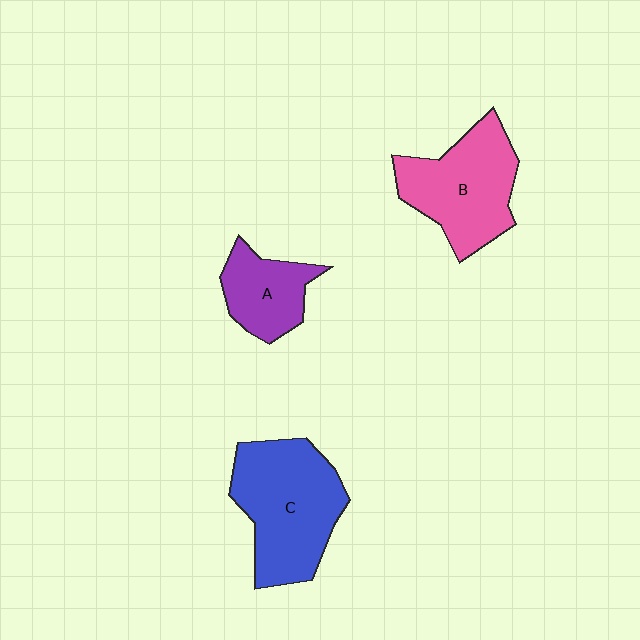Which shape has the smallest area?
Shape A (purple).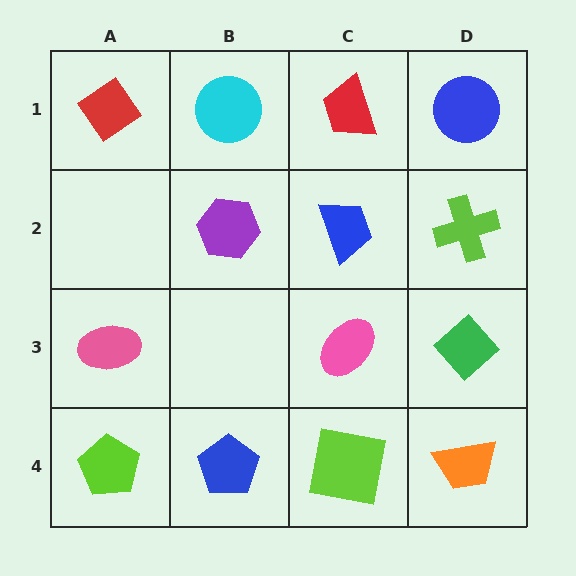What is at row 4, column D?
An orange trapezoid.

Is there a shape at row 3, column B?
No, that cell is empty.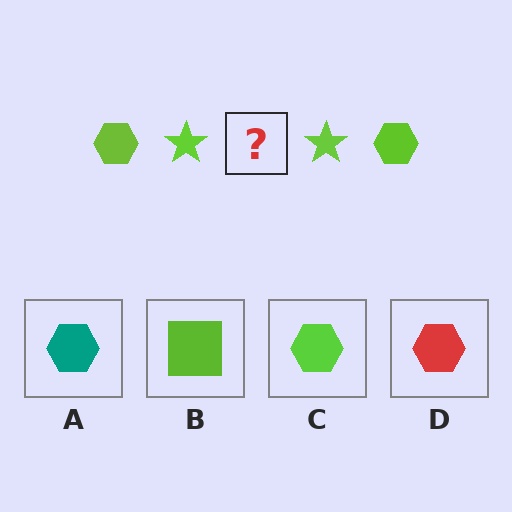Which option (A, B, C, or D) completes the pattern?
C.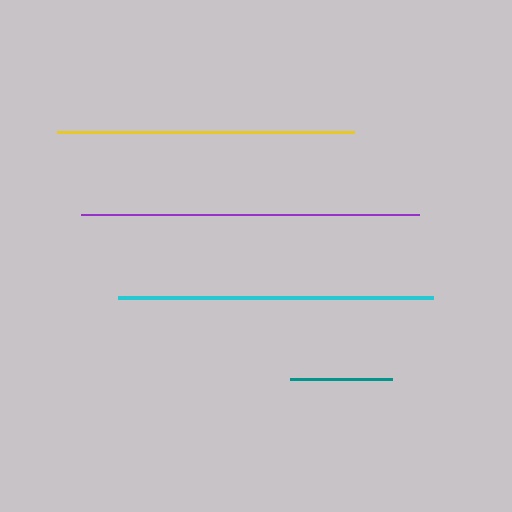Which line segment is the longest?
The purple line is the longest at approximately 338 pixels.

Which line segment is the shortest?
The teal line is the shortest at approximately 103 pixels.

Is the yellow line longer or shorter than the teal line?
The yellow line is longer than the teal line.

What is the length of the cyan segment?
The cyan segment is approximately 316 pixels long.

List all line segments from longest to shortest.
From longest to shortest: purple, cyan, yellow, teal.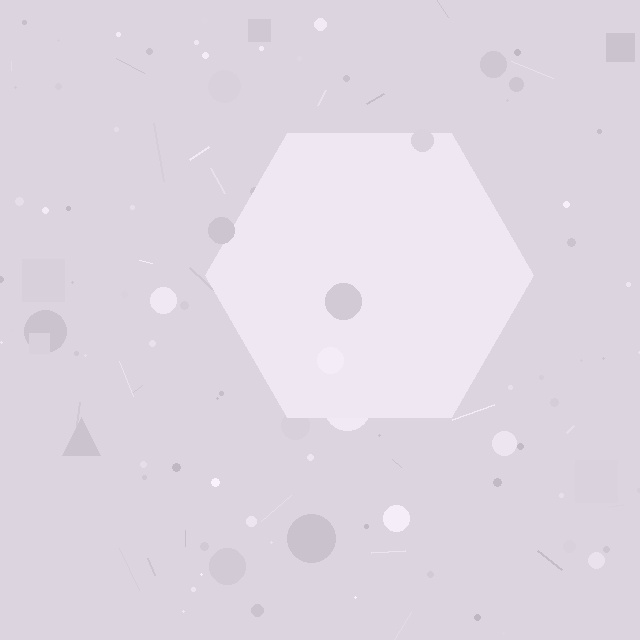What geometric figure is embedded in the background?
A hexagon is embedded in the background.